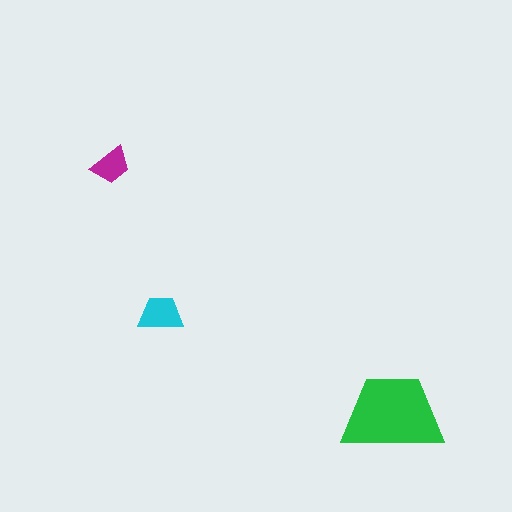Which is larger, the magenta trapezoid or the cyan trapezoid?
The cyan one.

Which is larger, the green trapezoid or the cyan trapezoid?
The green one.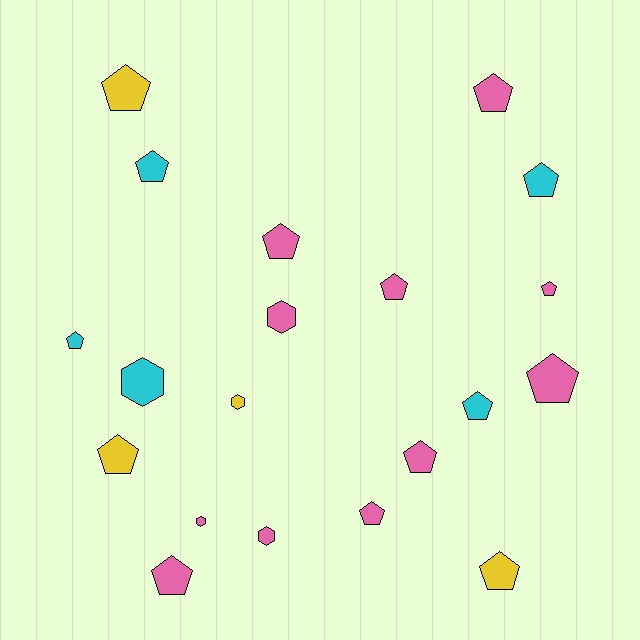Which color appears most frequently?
Pink, with 11 objects.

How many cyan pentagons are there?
There are 4 cyan pentagons.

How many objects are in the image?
There are 20 objects.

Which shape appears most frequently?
Pentagon, with 15 objects.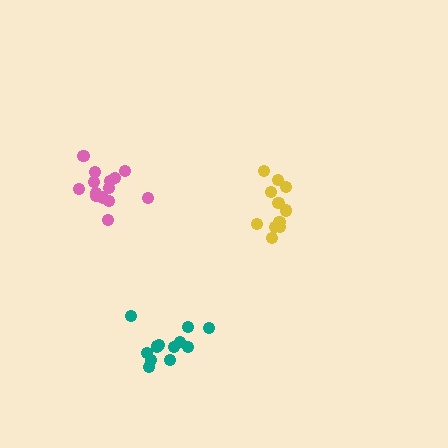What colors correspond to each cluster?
The clusters are colored: pink, yellow, teal.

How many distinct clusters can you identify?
There are 3 distinct clusters.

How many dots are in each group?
Group 1: 14 dots, Group 2: 12 dots, Group 3: 12 dots (38 total).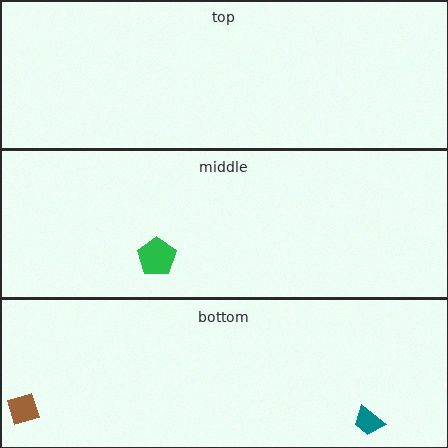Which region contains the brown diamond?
The bottom region.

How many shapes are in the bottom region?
2.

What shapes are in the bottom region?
The brown diamond, the teal trapezoid.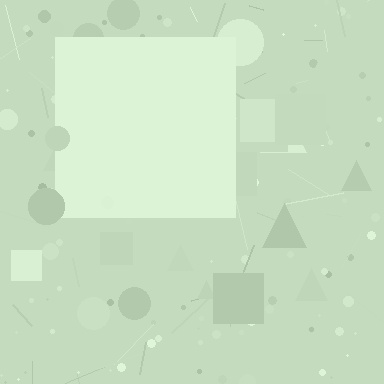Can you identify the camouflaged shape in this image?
The camouflaged shape is a square.